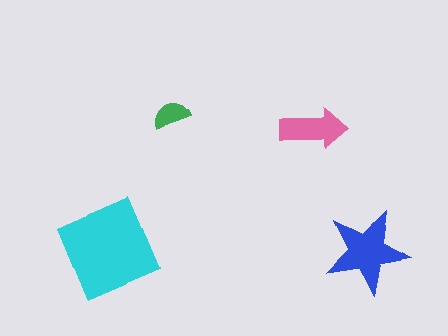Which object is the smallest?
The green semicircle.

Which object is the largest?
The cyan diamond.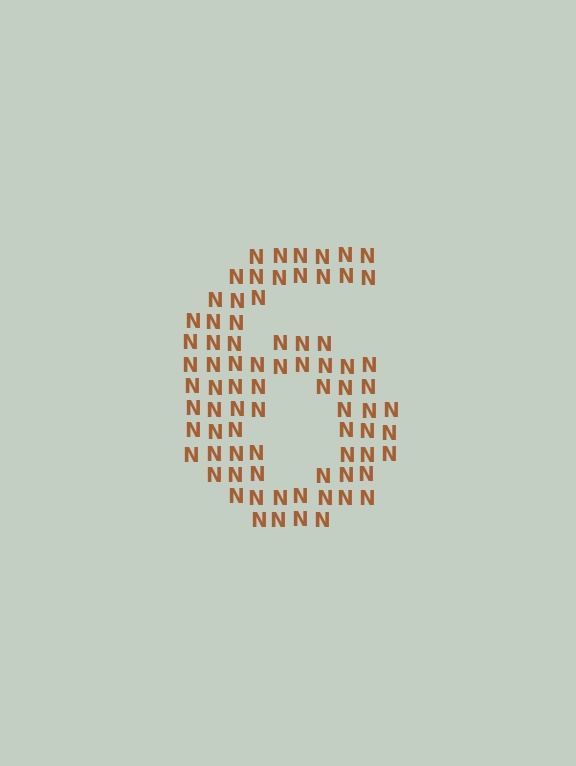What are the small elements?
The small elements are letter N's.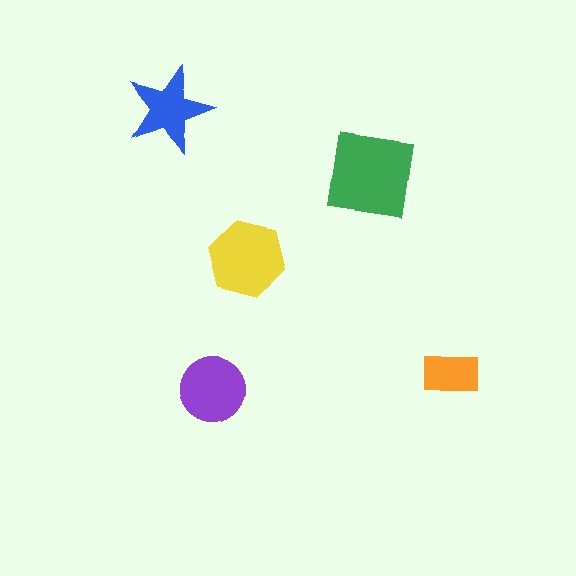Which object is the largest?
The green square.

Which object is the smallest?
The orange rectangle.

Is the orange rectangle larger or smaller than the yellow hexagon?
Smaller.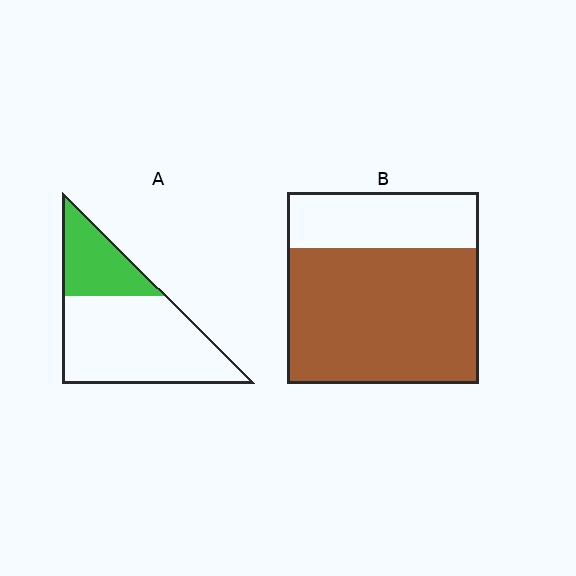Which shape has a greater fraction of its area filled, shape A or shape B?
Shape B.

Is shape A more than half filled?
No.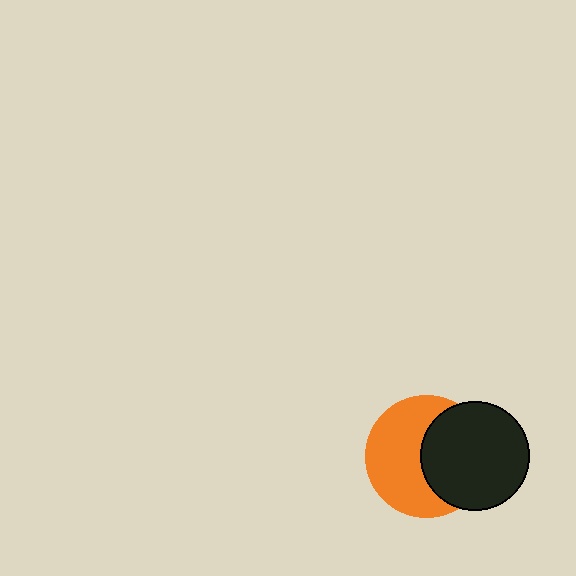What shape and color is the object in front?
The object in front is a black circle.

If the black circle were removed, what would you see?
You would see the complete orange circle.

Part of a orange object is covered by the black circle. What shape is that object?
It is a circle.